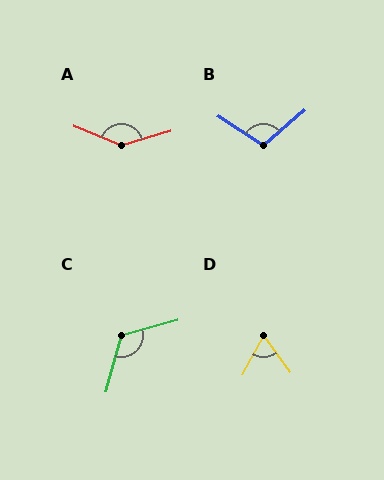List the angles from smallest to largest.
D (65°), B (106°), C (120°), A (141°).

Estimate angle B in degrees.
Approximately 106 degrees.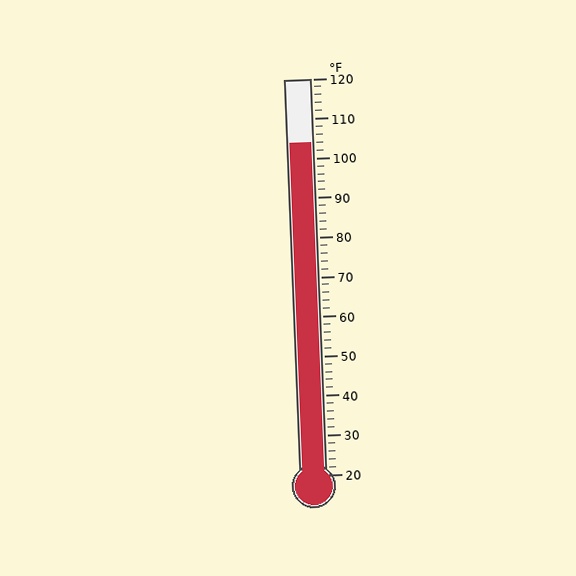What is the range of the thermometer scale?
The thermometer scale ranges from 20°F to 120°F.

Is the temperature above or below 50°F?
The temperature is above 50°F.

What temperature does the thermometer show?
The thermometer shows approximately 104°F.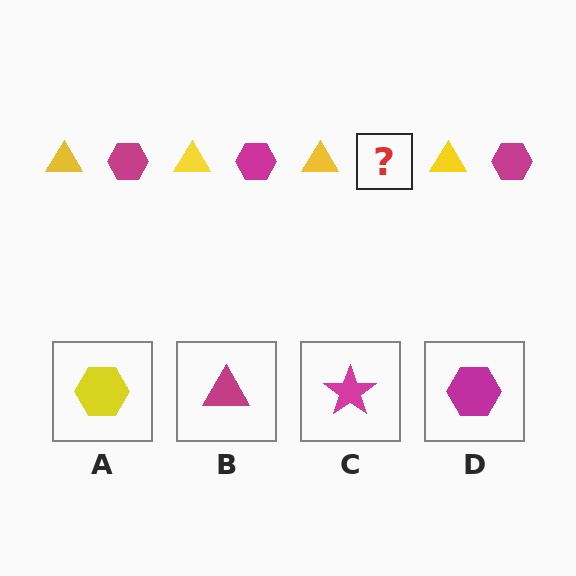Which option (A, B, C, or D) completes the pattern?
D.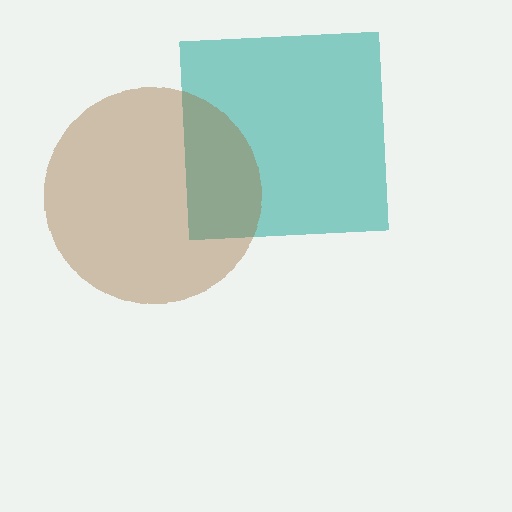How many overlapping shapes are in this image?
There are 2 overlapping shapes in the image.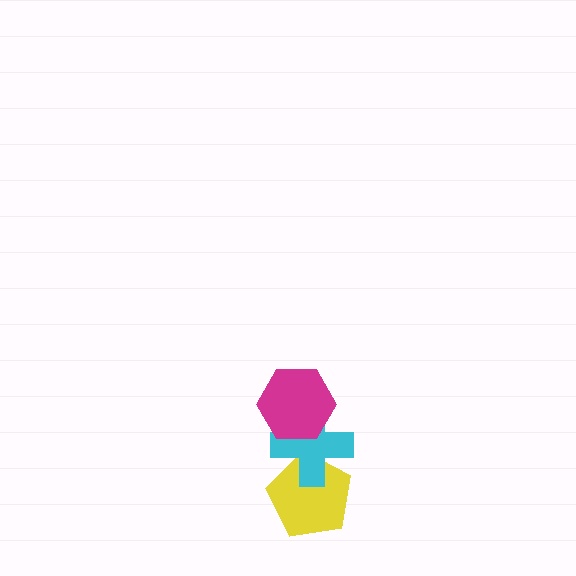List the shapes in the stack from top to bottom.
From top to bottom: the magenta hexagon, the cyan cross, the yellow pentagon.